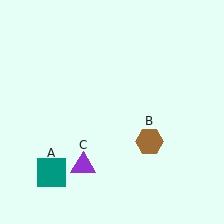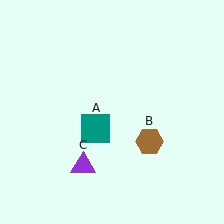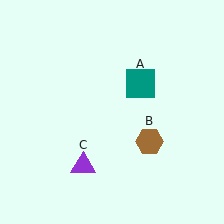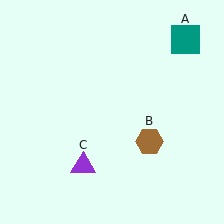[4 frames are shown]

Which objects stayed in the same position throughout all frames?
Brown hexagon (object B) and purple triangle (object C) remained stationary.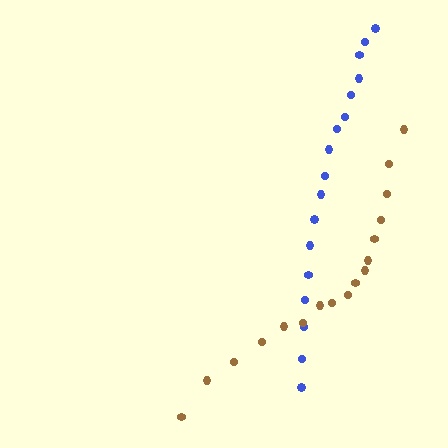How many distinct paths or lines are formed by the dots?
There are 2 distinct paths.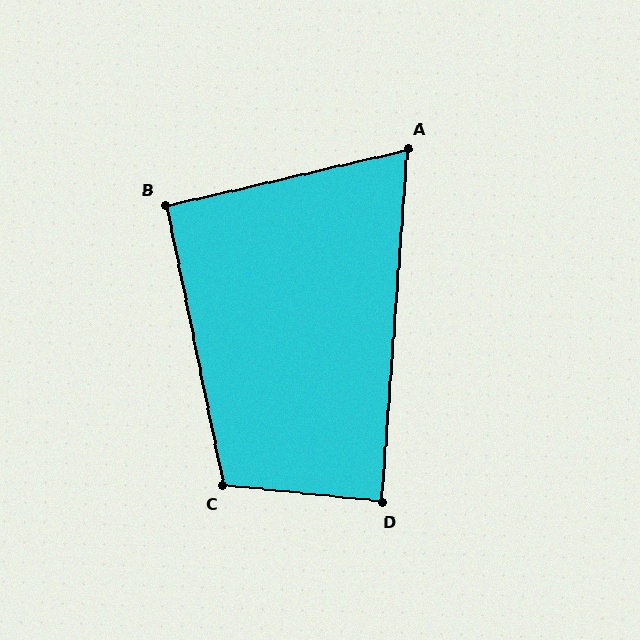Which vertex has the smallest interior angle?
A, at approximately 73 degrees.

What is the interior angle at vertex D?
Approximately 89 degrees (approximately right).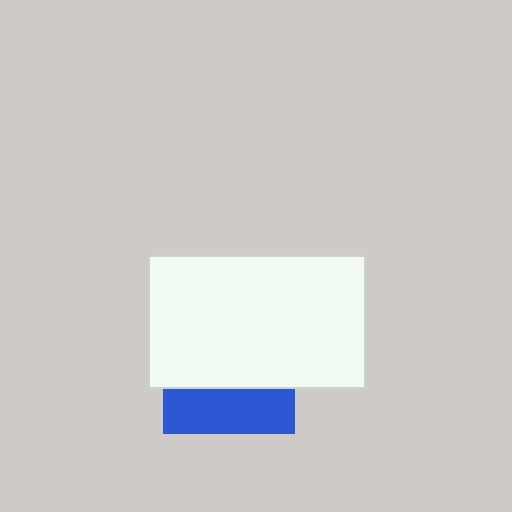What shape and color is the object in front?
The object in front is a white rectangle.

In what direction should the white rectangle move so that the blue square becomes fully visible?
The white rectangle should move up. That is the shortest direction to clear the overlap and leave the blue square fully visible.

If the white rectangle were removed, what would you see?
You would see the complete blue square.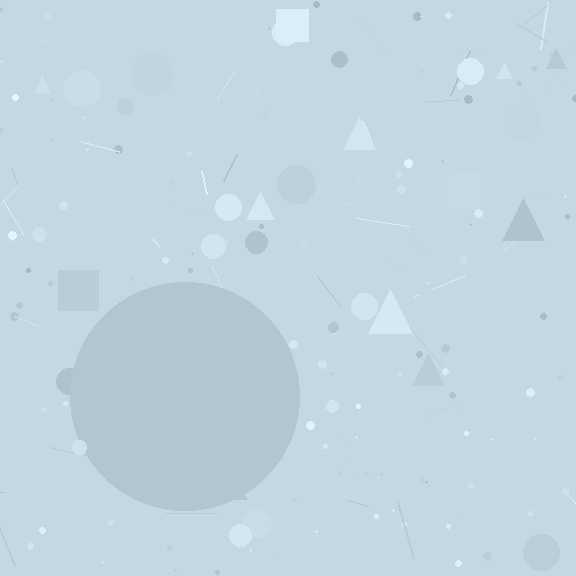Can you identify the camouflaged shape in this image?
The camouflaged shape is a circle.